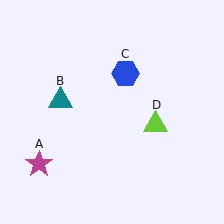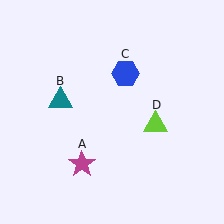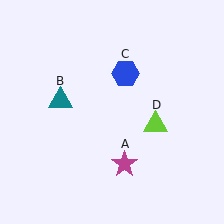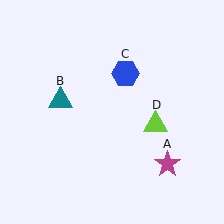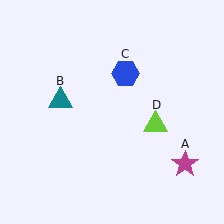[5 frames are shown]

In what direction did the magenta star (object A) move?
The magenta star (object A) moved right.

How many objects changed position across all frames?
1 object changed position: magenta star (object A).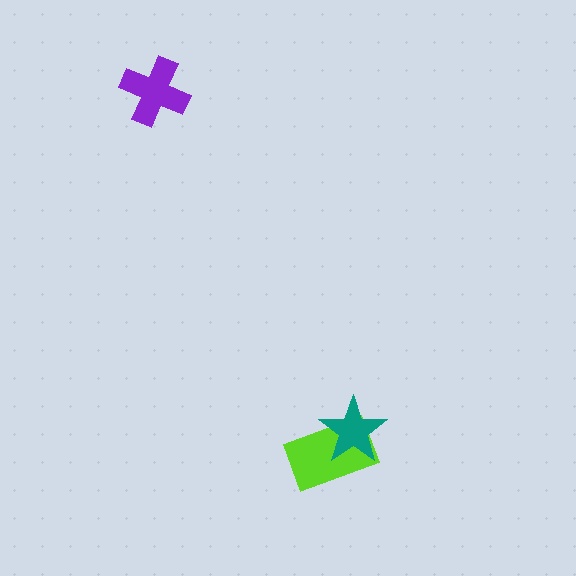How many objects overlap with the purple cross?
0 objects overlap with the purple cross.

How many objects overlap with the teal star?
1 object overlaps with the teal star.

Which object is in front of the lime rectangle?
The teal star is in front of the lime rectangle.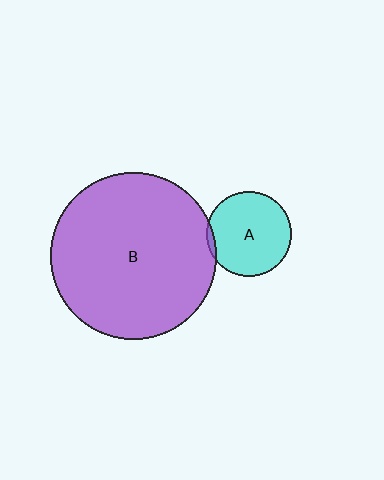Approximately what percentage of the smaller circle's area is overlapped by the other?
Approximately 5%.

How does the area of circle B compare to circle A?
Approximately 3.8 times.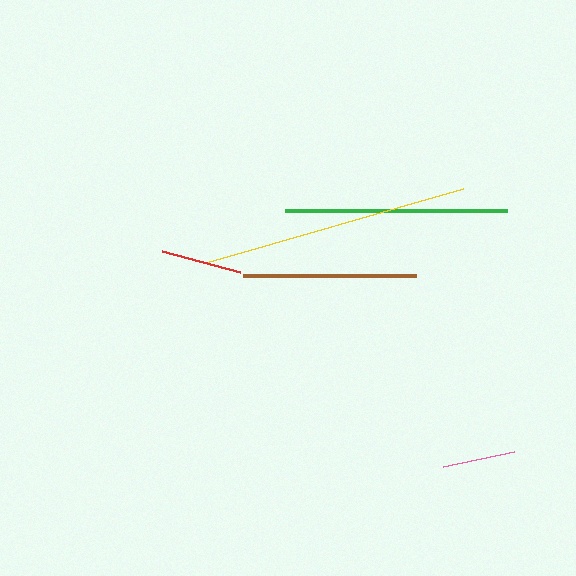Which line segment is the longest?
The yellow line is the longest at approximately 267 pixels.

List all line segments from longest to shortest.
From longest to shortest: yellow, green, brown, red, pink.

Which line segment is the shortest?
The pink line is the shortest at approximately 72 pixels.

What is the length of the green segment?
The green segment is approximately 222 pixels long.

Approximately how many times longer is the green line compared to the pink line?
The green line is approximately 3.1 times the length of the pink line.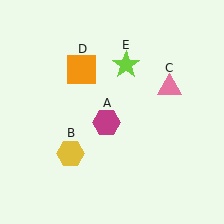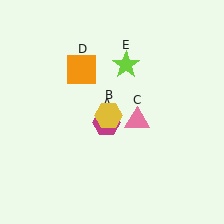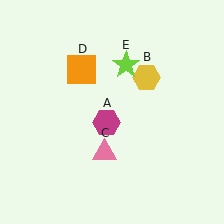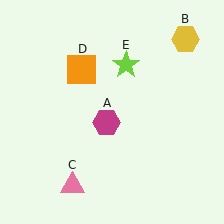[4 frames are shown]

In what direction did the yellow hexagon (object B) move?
The yellow hexagon (object B) moved up and to the right.